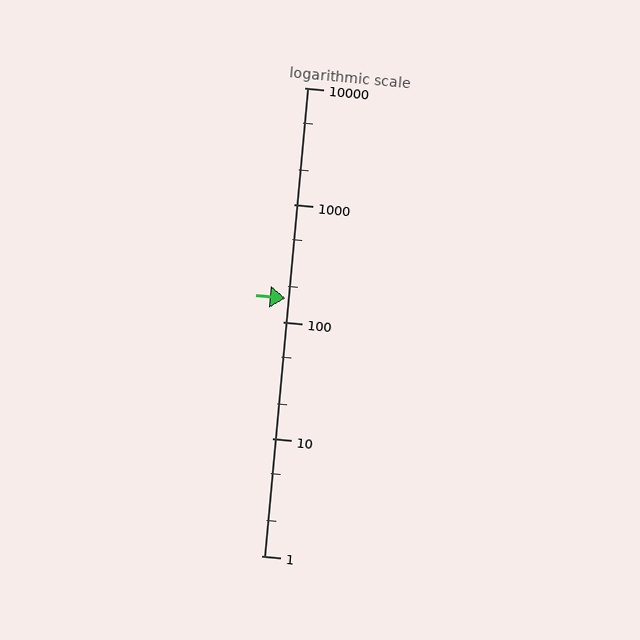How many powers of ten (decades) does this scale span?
The scale spans 4 decades, from 1 to 10000.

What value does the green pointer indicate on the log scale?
The pointer indicates approximately 160.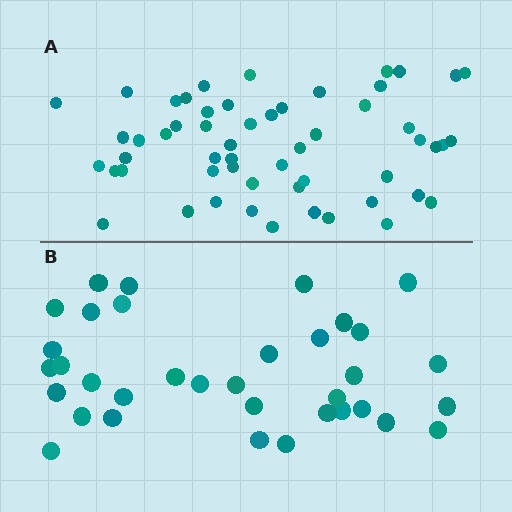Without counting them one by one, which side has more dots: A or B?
Region A (the top region) has more dots.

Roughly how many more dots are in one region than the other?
Region A has approximately 20 more dots than region B.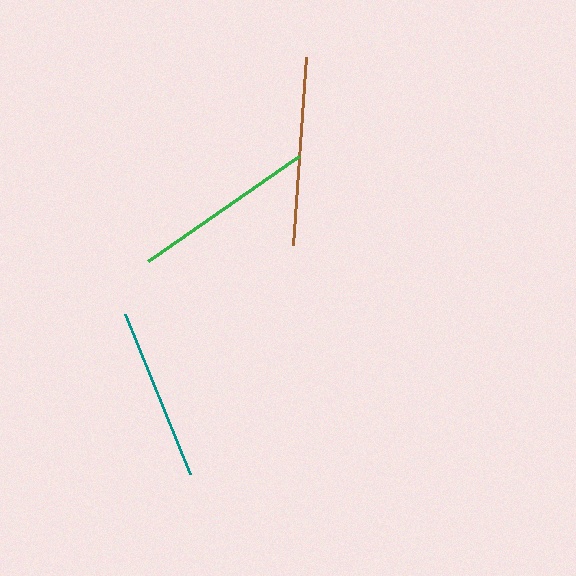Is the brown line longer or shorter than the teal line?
The brown line is longer than the teal line.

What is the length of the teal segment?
The teal segment is approximately 173 pixels long.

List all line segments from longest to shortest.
From longest to shortest: brown, green, teal.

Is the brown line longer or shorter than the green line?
The brown line is longer than the green line.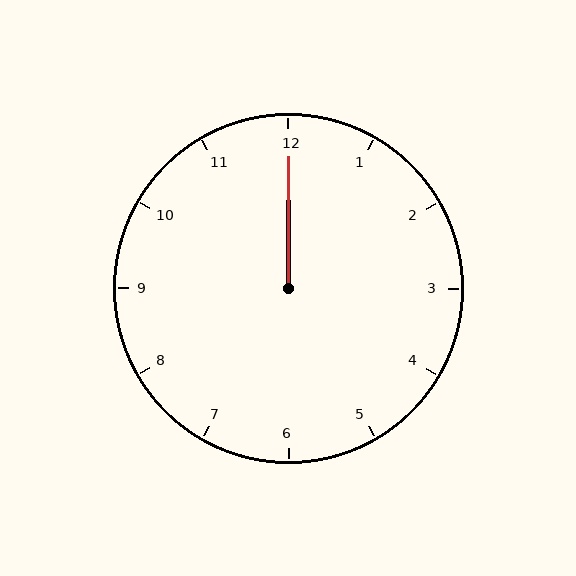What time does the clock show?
12:00.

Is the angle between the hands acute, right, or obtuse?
It is acute.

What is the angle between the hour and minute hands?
Approximately 0 degrees.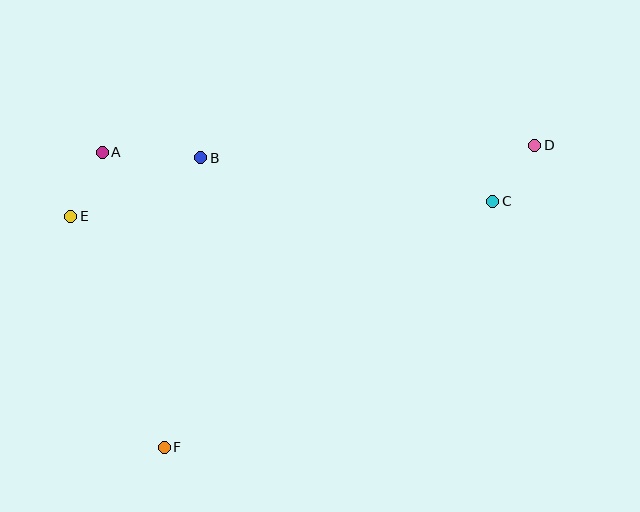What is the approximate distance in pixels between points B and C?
The distance between B and C is approximately 295 pixels.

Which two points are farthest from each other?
Points D and F are farthest from each other.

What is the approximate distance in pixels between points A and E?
The distance between A and E is approximately 71 pixels.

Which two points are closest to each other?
Points C and D are closest to each other.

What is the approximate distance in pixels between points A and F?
The distance between A and F is approximately 302 pixels.